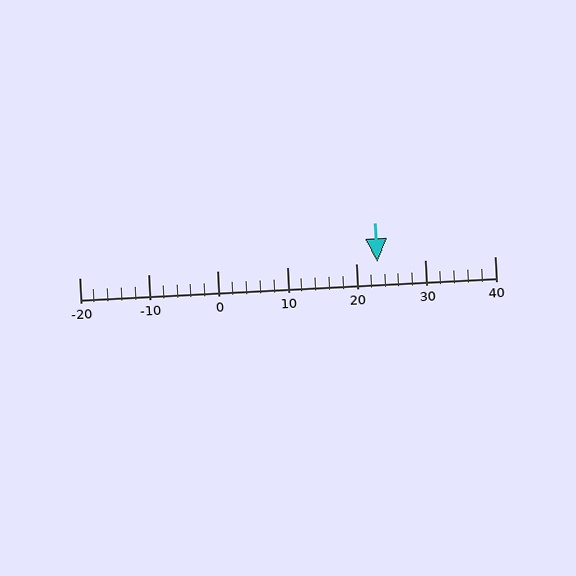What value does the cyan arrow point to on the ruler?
The cyan arrow points to approximately 23.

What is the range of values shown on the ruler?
The ruler shows values from -20 to 40.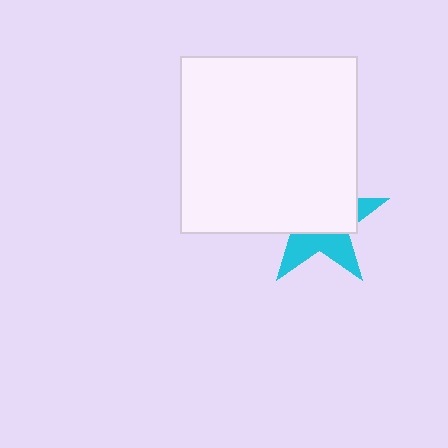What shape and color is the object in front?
The object in front is a white square.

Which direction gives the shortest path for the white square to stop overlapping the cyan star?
Moving up gives the shortest separation.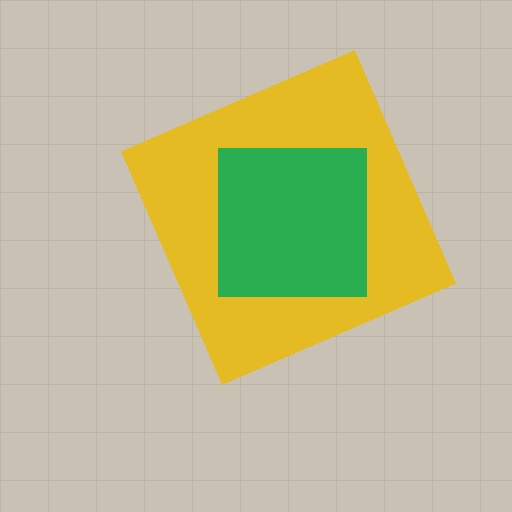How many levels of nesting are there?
2.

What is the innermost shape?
The green square.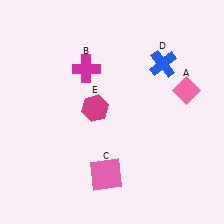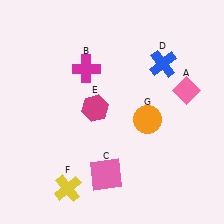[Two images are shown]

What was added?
A yellow cross (F), an orange circle (G) were added in Image 2.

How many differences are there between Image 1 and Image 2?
There are 2 differences between the two images.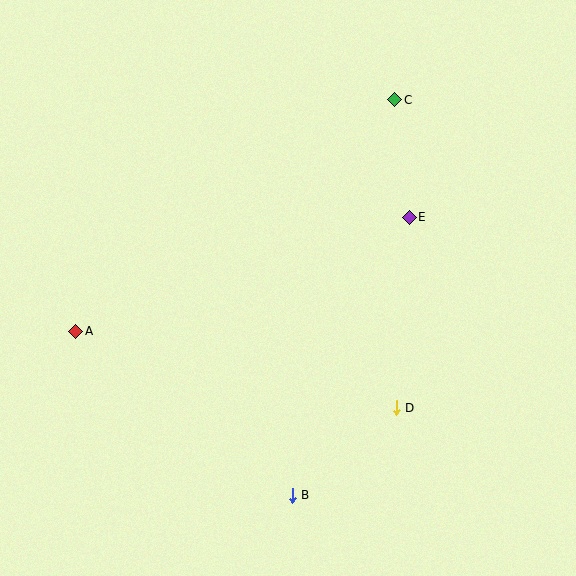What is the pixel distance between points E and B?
The distance between E and B is 302 pixels.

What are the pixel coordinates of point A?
Point A is at (76, 331).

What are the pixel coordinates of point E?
Point E is at (409, 217).